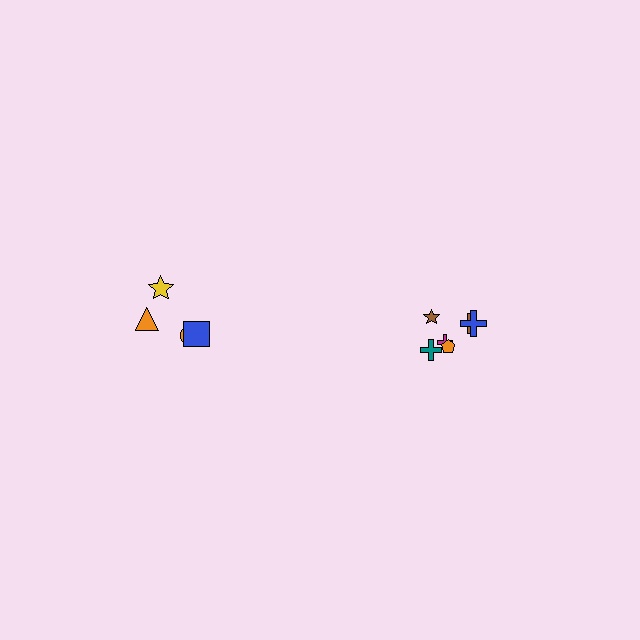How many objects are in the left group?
There are 4 objects.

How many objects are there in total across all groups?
There are 10 objects.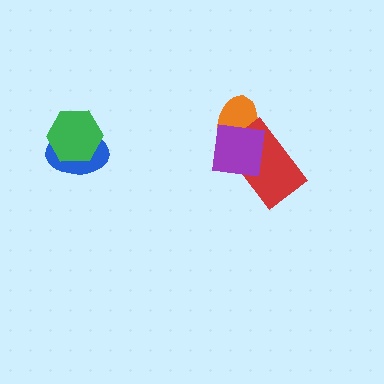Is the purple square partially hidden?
No, no other shape covers it.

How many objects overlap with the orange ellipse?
2 objects overlap with the orange ellipse.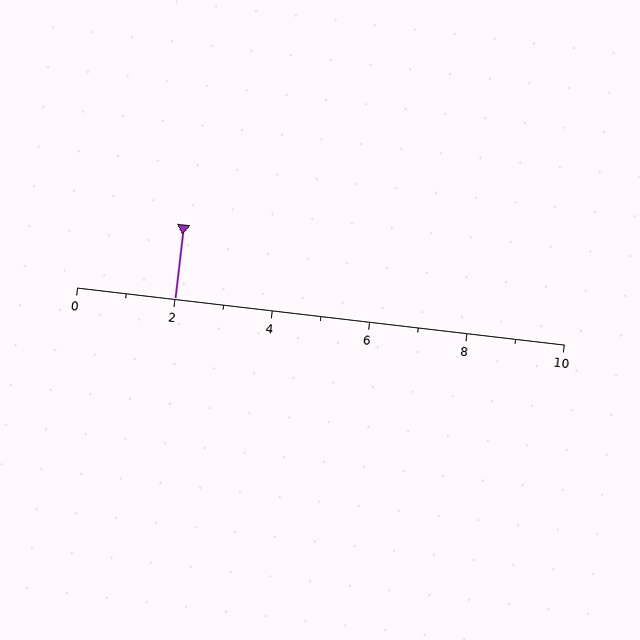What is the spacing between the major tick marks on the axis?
The major ticks are spaced 2 apart.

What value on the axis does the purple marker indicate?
The marker indicates approximately 2.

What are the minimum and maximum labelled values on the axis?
The axis runs from 0 to 10.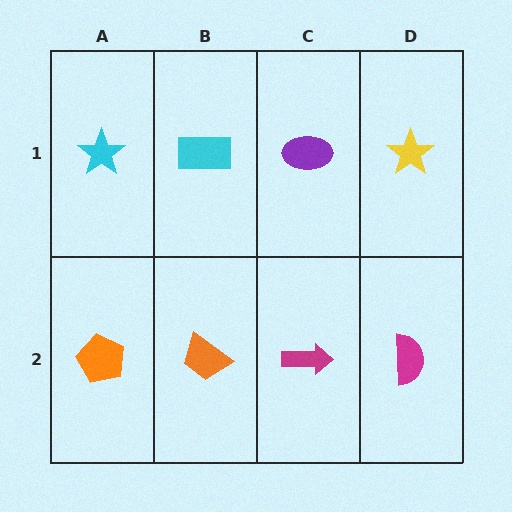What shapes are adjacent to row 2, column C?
A purple ellipse (row 1, column C), an orange trapezoid (row 2, column B), a magenta semicircle (row 2, column D).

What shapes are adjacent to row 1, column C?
A magenta arrow (row 2, column C), a cyan rectangle (row 1, column B), a yellow star (row 1, column D).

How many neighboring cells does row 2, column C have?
3.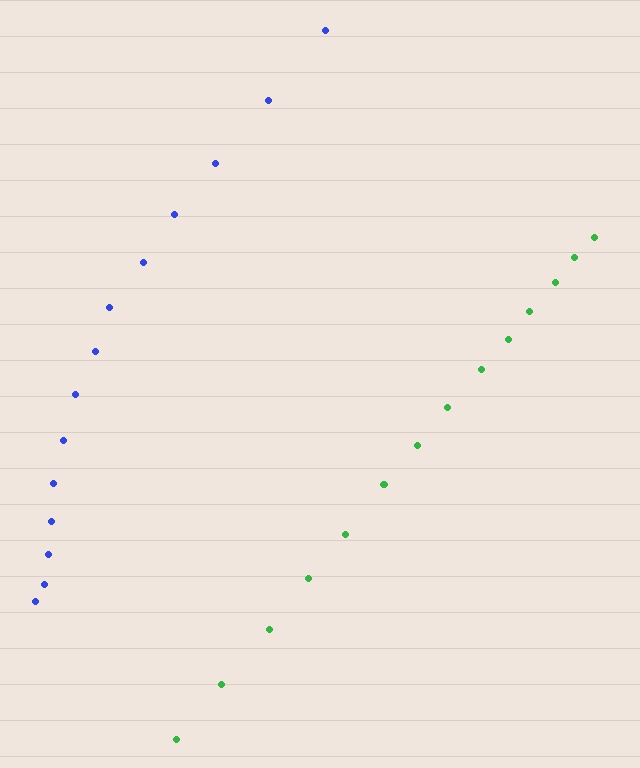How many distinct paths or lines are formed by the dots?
There are 2 distinct paths.